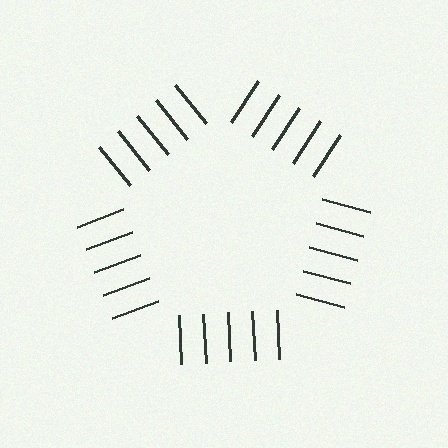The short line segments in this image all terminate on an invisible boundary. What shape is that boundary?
An illusory pentagon — the line segments terminate on its edges but no continuous stroke is drawn.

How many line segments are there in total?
25 — 5 along each of the 5 edges.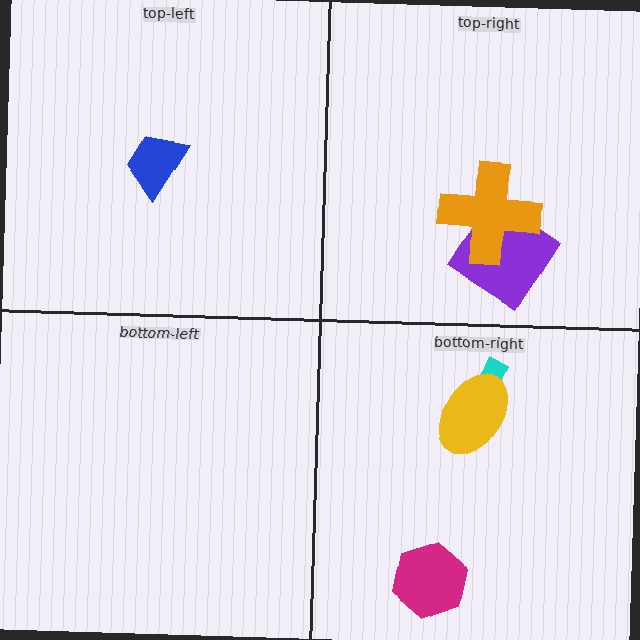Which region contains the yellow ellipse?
The bottom-right region.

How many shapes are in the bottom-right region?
3.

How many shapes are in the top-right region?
2.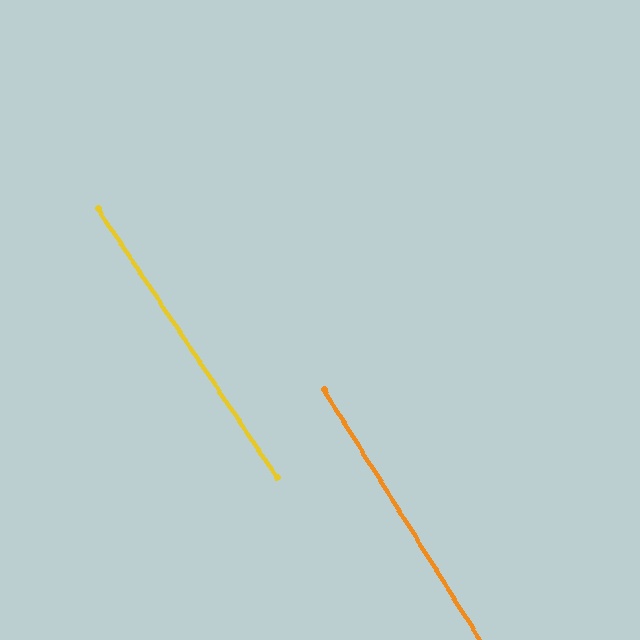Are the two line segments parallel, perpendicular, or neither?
Parallel — their directions differ by only 1.7°.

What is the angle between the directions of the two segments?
Approximately 2 degrees.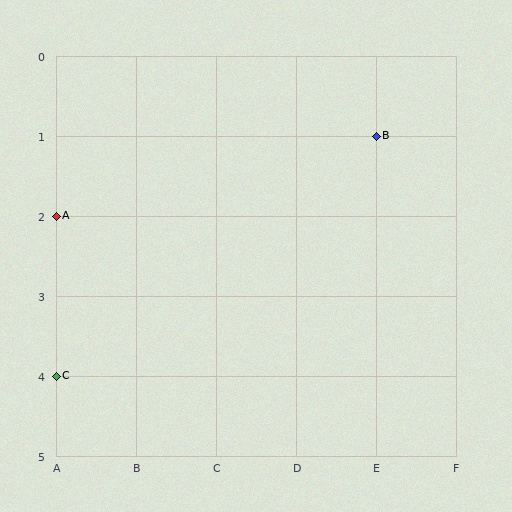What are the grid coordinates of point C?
Point C is at grid coordinates (A, 4).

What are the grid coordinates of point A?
Point A is at grid coordinates (A, 2).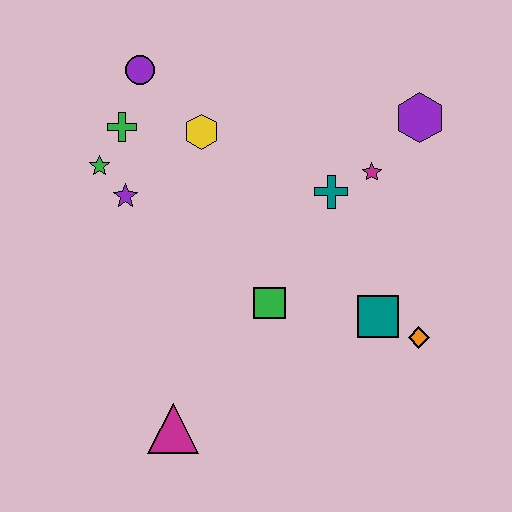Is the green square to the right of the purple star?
Yes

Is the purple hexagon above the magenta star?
Yes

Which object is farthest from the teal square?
The purple circle is farthest from the teal square.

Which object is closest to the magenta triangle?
The green square is closest to the magenta triangle.